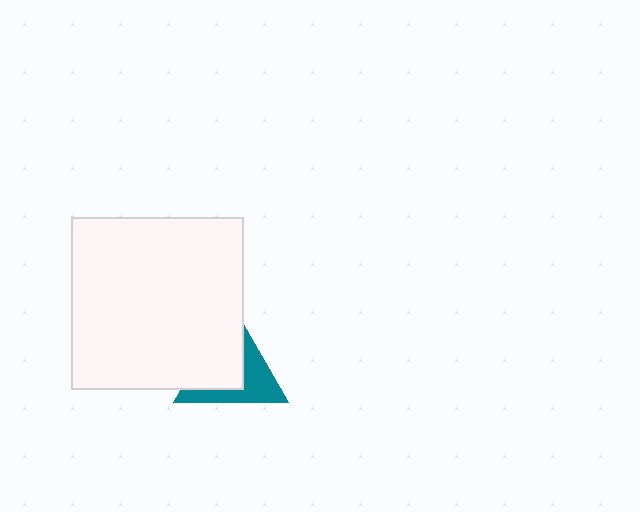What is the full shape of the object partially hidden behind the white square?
The partially hidden object is a teal triangle.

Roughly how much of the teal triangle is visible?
About half of it is visible (roughly 47%).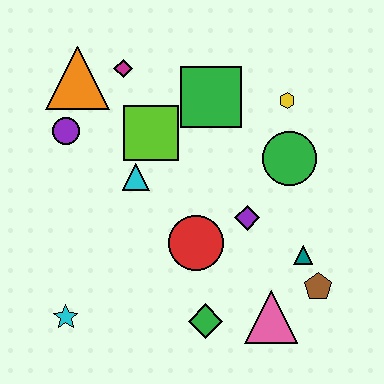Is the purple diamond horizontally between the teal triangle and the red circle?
Yes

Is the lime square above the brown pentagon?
Yes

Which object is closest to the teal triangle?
The brown pentagon is closest to the teal triangle.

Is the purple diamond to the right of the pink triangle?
No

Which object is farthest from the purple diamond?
The orange triangle is farthest from the purple diamond.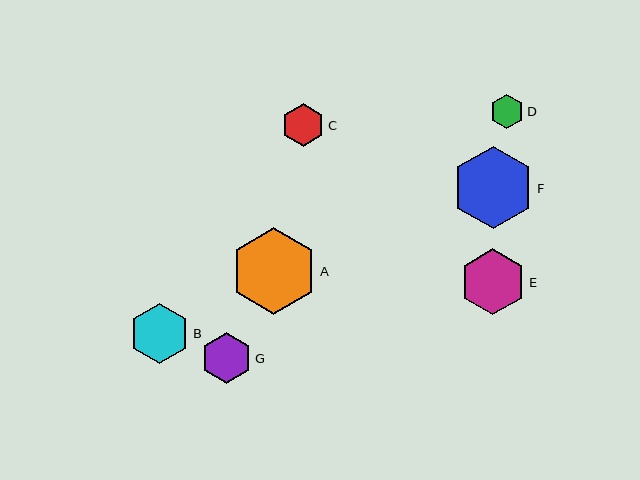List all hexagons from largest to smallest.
From largest to smallest: A, F, E, B, G, C, D.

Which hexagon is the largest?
Hexagon A is the largest with a size of approximately 87 pixels.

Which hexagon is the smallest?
Hexagon D is the smallest with a size of approximately 34 pixels.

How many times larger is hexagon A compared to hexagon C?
Hexagon A is approximately 2.0 times the size of hexagon C.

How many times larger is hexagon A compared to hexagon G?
Hexagon A is approximately 1.7 times the size of hexagon G.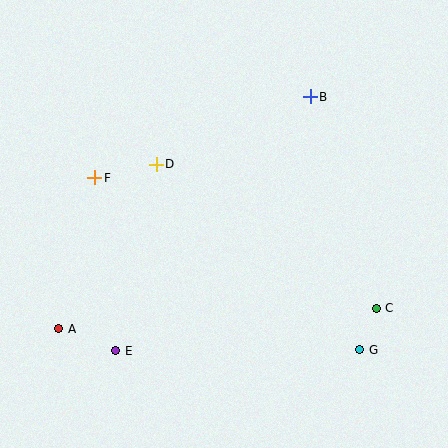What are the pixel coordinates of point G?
Point G is at (360, 350).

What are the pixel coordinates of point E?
Point E is at (116, 351).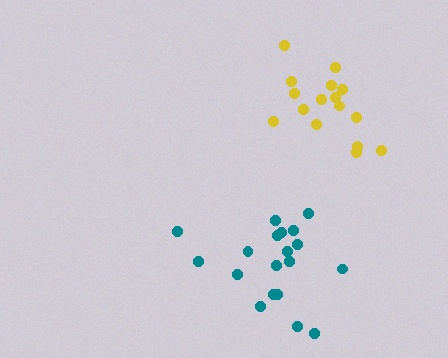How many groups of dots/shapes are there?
There are 2 groups.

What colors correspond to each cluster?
The clusters are colored: teal, yellow.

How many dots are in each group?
Group 1: 19 dots, Group 2: 16 dots (35 total).